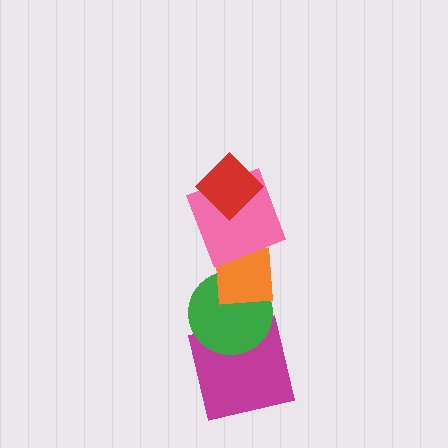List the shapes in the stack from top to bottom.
From top to bottom: the red diamond, the pink square, the orange square, the green circle, the magenta square.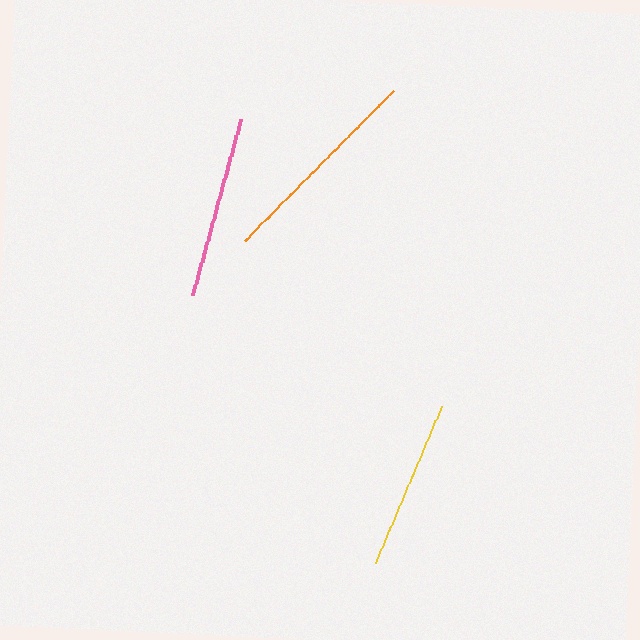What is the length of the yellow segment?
The yellow segment is approximately 171 pixels long.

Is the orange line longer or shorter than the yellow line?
The orange line is longer than the yellow line.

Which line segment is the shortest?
The yellow line is the shortest at approximately 171 pixels.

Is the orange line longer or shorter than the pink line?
The orange line is longer than the pink line.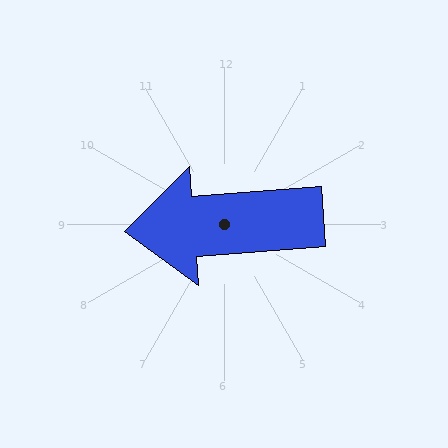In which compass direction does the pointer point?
West.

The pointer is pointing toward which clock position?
Roughly 9 o'clock.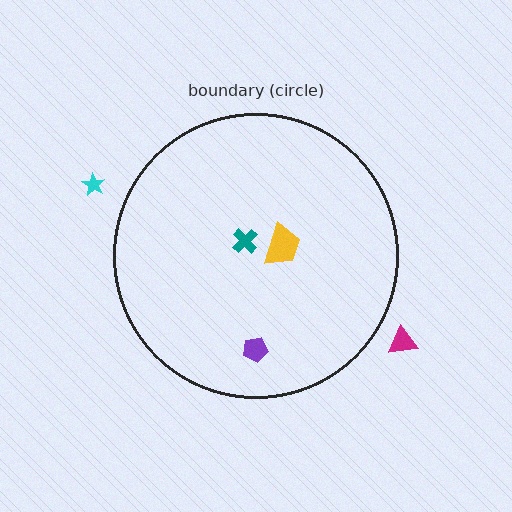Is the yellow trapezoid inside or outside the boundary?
Inside.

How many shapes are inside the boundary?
3 inside, 2 outside.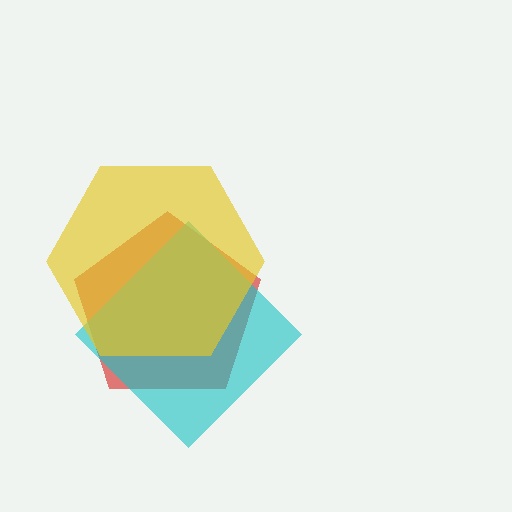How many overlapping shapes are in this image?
There are 3 overlapping shapes in the image.